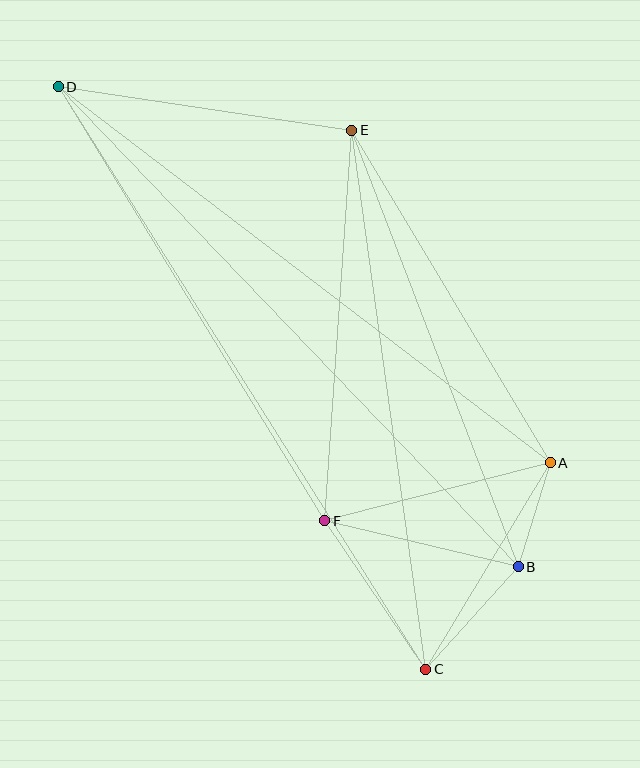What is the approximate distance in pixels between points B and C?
The distance between B and C is approximately 138 pixels.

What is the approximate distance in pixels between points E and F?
The distance between E and F is approximately 391 pixels.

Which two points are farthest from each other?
Points C and D are farthest from each other.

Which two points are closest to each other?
Points A and B are closest to each other.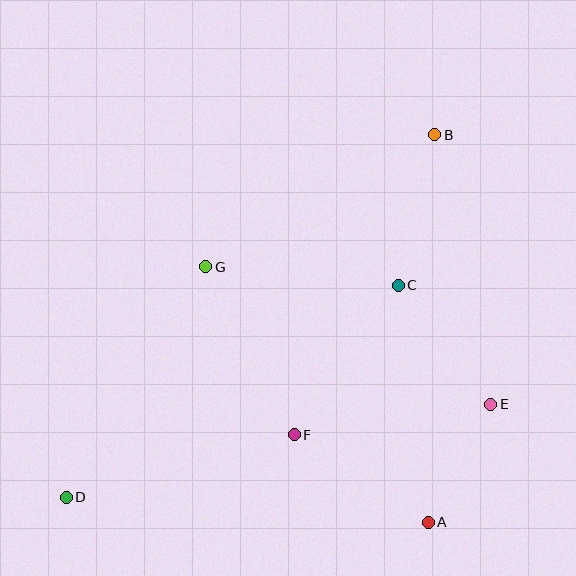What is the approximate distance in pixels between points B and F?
The distance between B and F is approximately 331 pixels.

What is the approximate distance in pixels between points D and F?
The distance between D and F is approximately 237 pixels.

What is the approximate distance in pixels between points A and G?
The distance between A and G is approximately 339 pixels.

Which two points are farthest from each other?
Points B and D are farthest from each other.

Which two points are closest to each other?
Points A and E are closest to each other.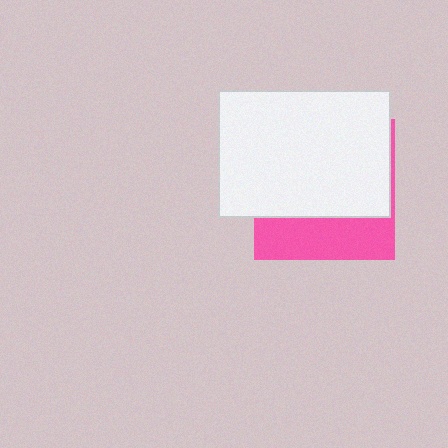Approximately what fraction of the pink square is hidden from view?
Roughly 68% of the pink square is hidden behind the white rectangle.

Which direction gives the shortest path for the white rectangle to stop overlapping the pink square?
Moving up gives the shortest separation.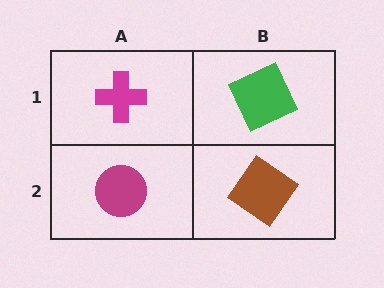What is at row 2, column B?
A brown diamond.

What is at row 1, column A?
A magenta cross.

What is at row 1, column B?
A green square.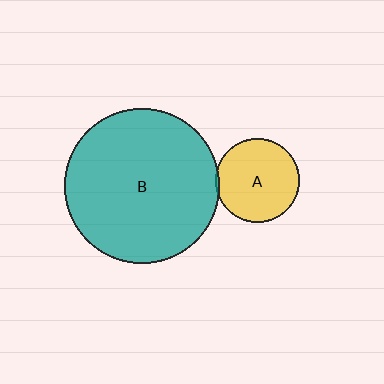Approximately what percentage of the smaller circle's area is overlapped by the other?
Approximately 5%.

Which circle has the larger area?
Circle B (teal).